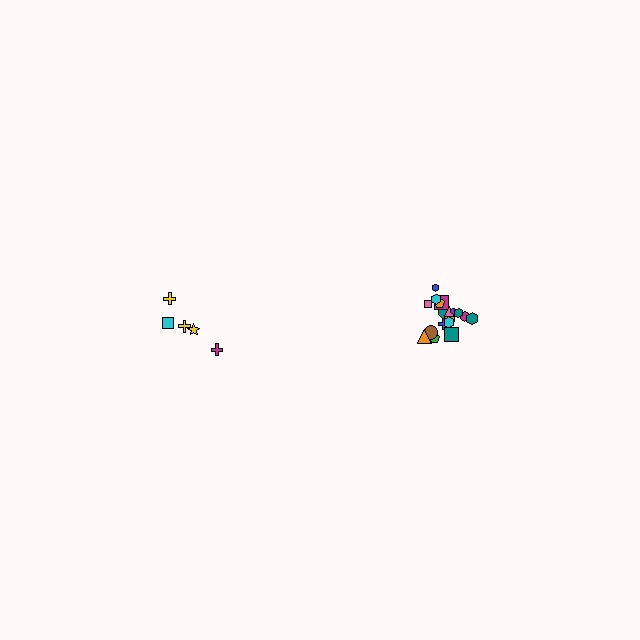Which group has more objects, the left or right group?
The right group.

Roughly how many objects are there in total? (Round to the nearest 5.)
Roughly 25 objects in total.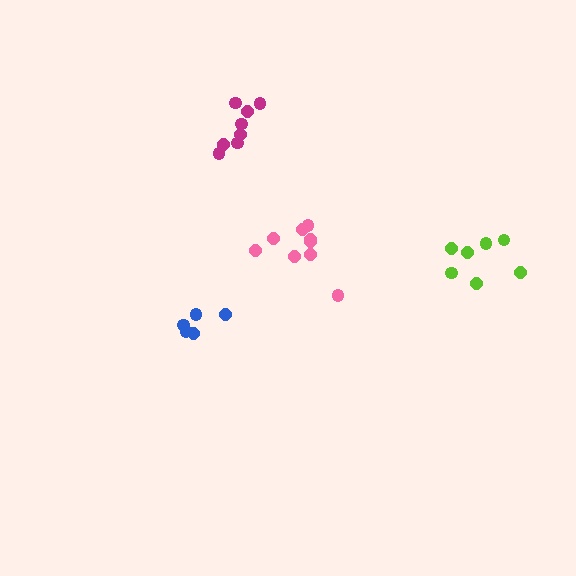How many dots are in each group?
Group 1: 9 dots, Group 2: 7 dots, Group 3: 8 dots, Group 4: 5 dots (29 total).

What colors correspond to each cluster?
The clusters are colored: pink, lime, magenta, blue.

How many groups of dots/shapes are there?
There are 4 groups.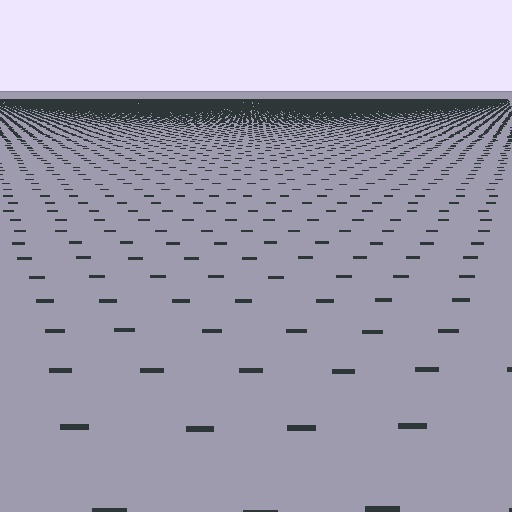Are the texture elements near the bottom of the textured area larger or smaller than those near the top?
Larger. Near the bottom, elements are closer to the viewer and appear at a bigger on-screen size.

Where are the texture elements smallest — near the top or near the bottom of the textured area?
Near the top.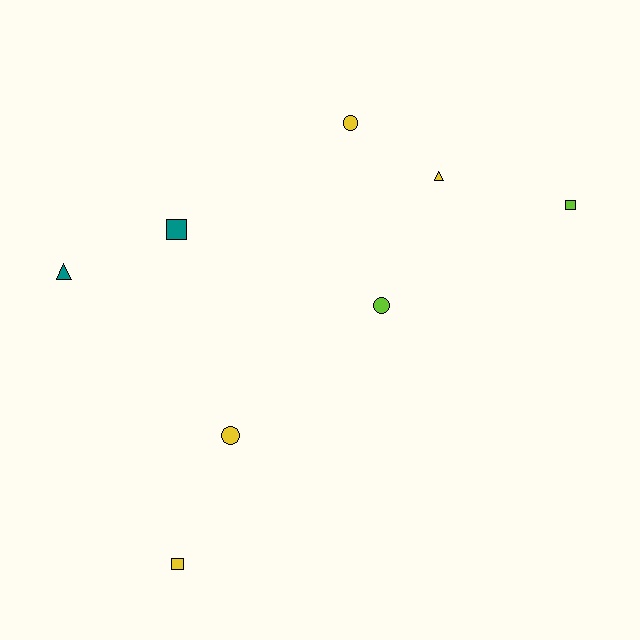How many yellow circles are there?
There are 2 yellow circles.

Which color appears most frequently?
Yellow, with 4 objects.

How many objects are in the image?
There are 8 objects.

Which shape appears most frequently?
Square, with 3 objects.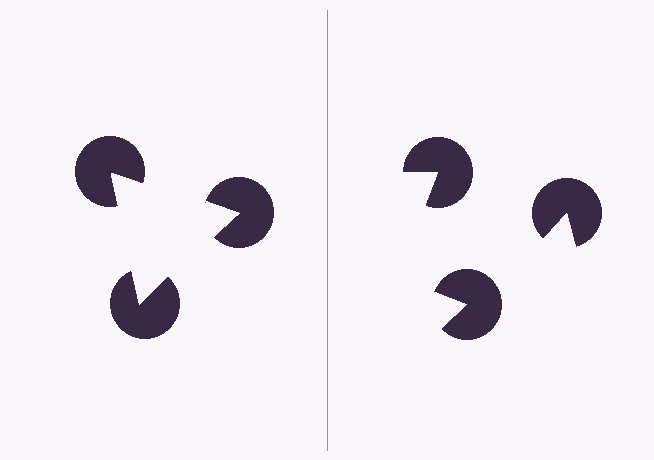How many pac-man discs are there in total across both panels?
6 — 3 on each side.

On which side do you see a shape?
An illusory triangle appears on the left side. On the right side the wedge cuts are rotated, so no coherent shape forms.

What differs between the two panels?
The pac-man discs are positioned identically on both sides; only the wedge orientations differ. On the left they align to a triangle; on the right they are misaligned.